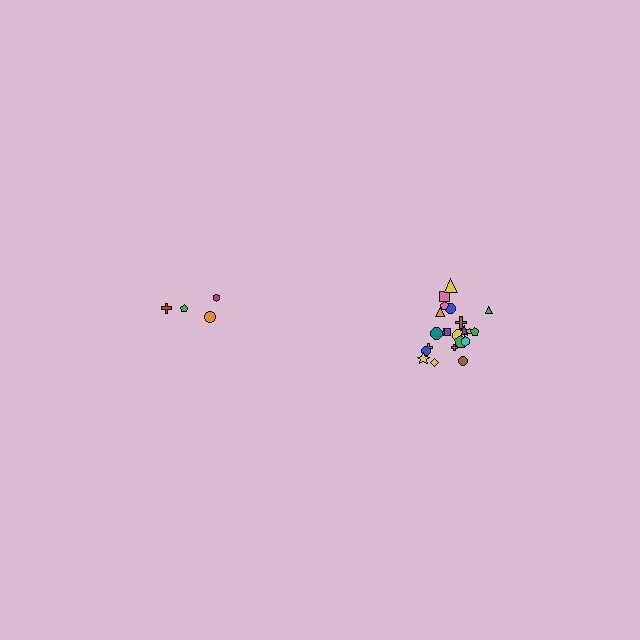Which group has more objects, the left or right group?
The right group.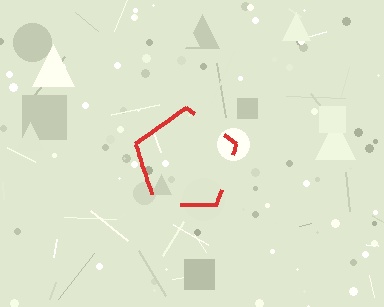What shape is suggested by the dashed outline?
The dashed outline suggests a pentagon.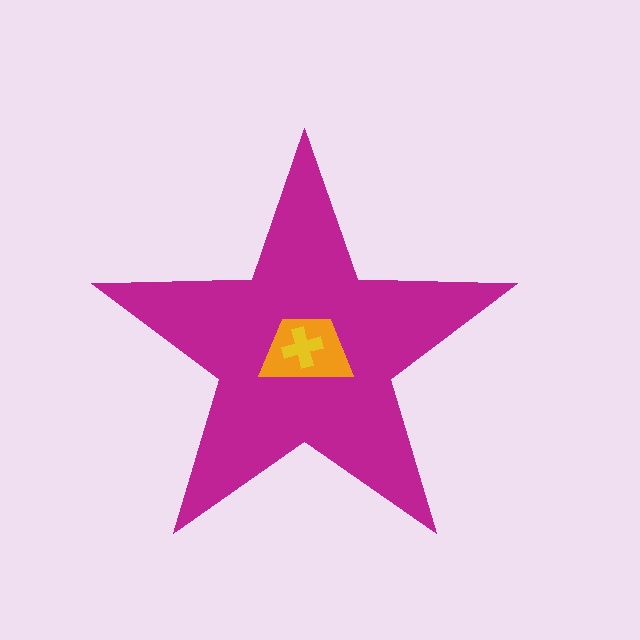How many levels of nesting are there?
3.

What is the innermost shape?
The yellow cross.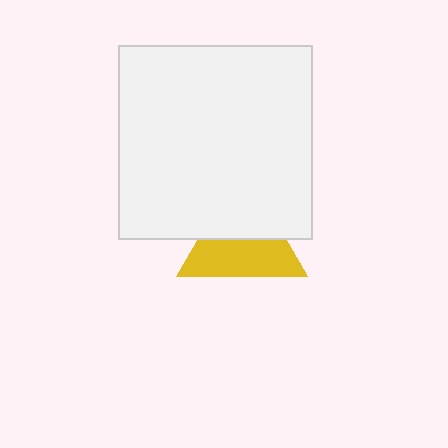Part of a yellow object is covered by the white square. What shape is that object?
It is a triangle.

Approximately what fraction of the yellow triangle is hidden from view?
Roughly 45% of the yellow triangle is hidden behind the white square.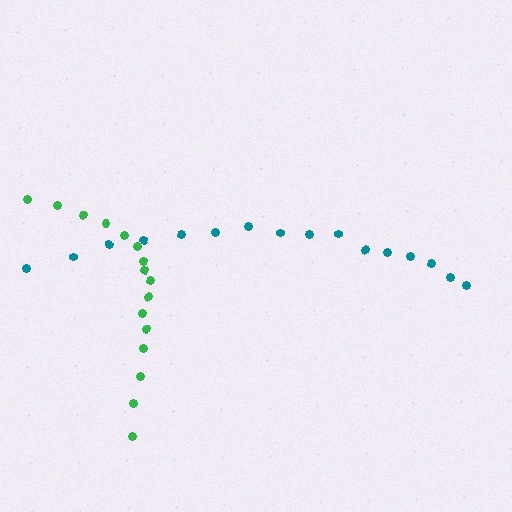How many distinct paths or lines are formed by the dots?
There are 2 distinct paths.